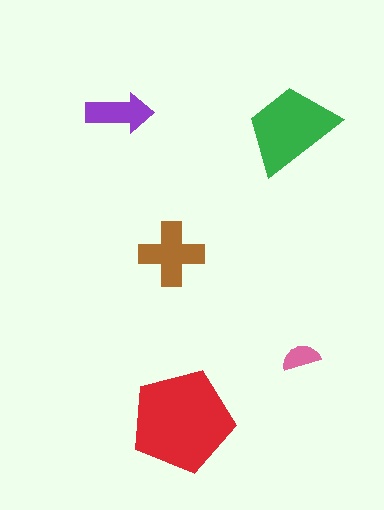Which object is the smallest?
The pink semicircle.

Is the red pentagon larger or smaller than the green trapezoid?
Larger.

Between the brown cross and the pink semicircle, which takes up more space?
The brown cross.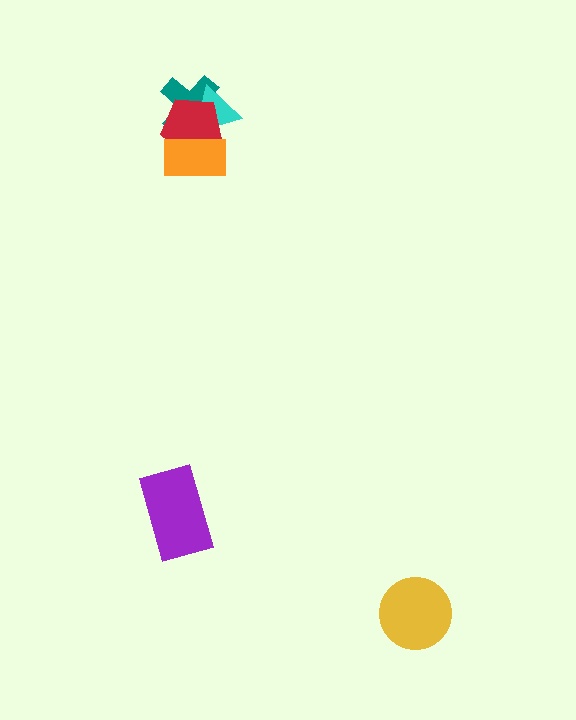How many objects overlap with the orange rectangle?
3 objects overlap with the orange rectangle.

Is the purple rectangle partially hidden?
No, no other shape covers it.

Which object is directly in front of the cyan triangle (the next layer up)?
The red pentagon is directly in front of the cyan triangle.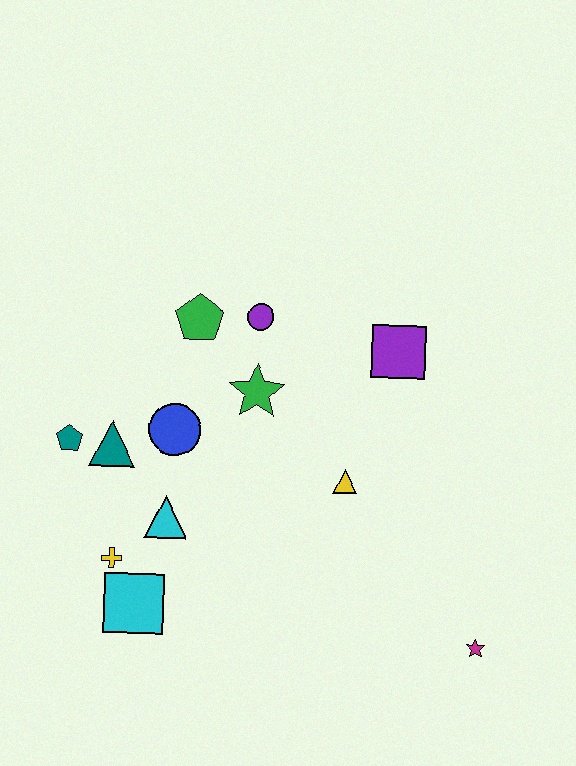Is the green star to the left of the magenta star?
Yes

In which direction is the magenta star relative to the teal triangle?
The magenta star is to the right of the teal triangle.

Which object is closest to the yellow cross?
The cyan square is closest to the yellow cross.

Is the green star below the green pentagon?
Yes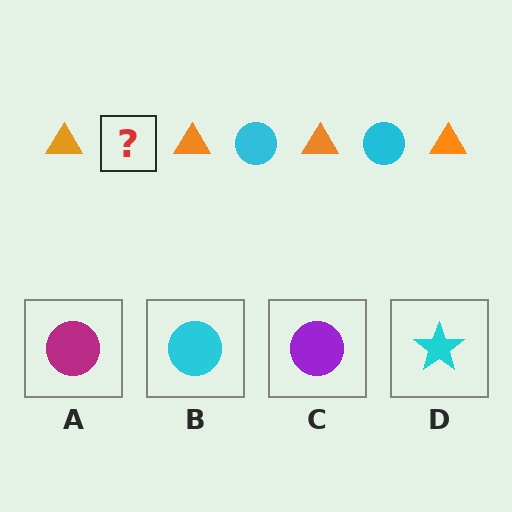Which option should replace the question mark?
Option B.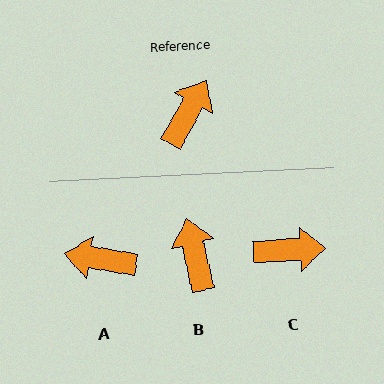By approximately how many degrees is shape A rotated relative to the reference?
Approximately 110 degrees counter-clockwise.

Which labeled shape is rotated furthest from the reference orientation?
A, about 110 degrees away.